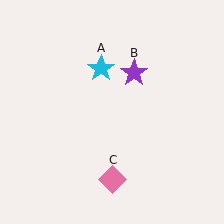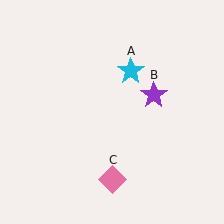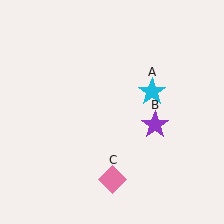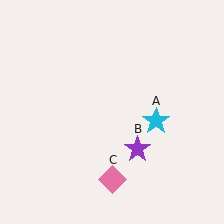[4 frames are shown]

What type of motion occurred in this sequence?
The cyan star (object A), purple star (object B) rotated clockwise around the center of the scene.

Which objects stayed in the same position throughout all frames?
Pink diamond (object C) remained stationary.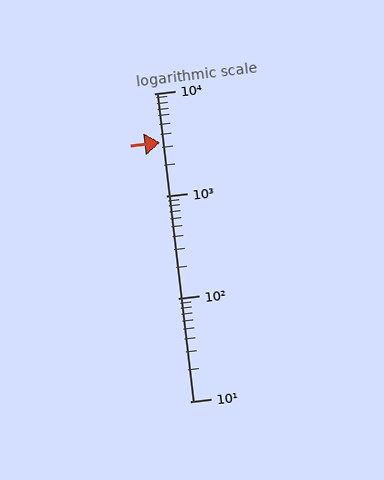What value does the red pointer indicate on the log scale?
The pointer indicates approximately 3300.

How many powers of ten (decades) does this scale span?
The scale spans 3 decades, from 10 to 10000.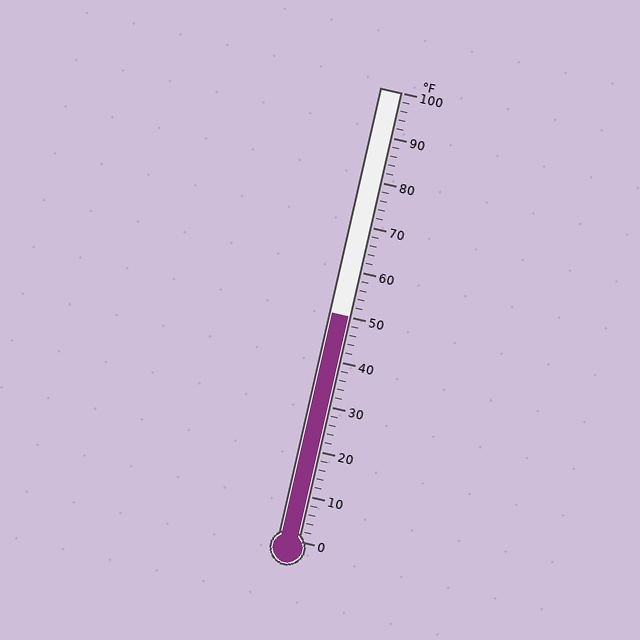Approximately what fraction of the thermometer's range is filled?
The thermometer is filled to approximately 50% of its range.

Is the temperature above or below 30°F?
The temperature is above 30°F.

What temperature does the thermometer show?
The thermometer shows approximately 50°F.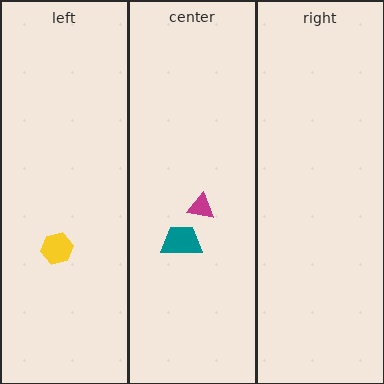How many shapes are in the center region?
2.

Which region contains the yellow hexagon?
The left region.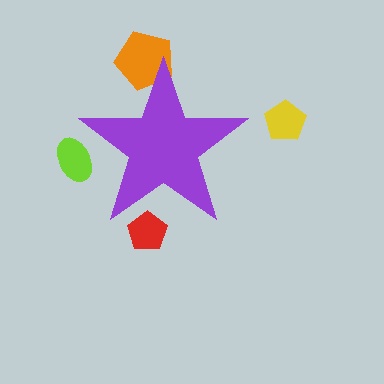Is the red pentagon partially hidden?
Yes, the red pentagon is partially hidden behind the purple star.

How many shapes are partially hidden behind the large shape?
3 shapes are partially hidden.